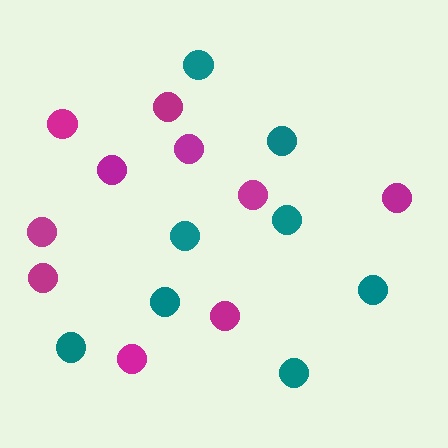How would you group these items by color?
There are 2 groups: one group of magenta circles (10) and one group of teal circles (8).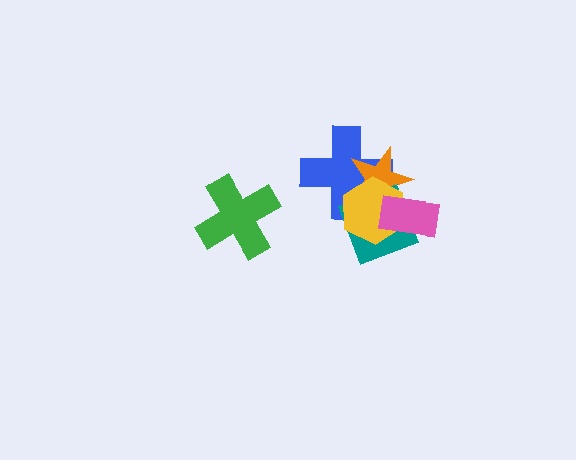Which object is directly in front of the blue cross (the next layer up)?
The orange star is directly in front of the blue cross.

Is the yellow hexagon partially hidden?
Yes, it is partially covered by another shape.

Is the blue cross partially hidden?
Yes, it is partially covered by another shape.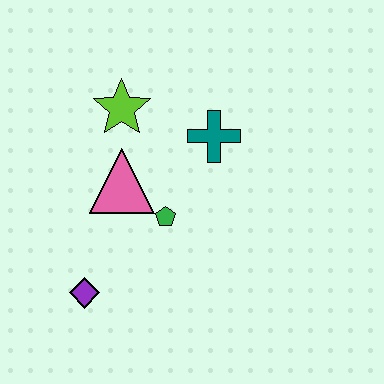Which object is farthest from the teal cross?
The purple diamond is farthest from the teal cross.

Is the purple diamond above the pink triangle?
No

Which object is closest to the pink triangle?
The green pentagon is closest to the pink triangle.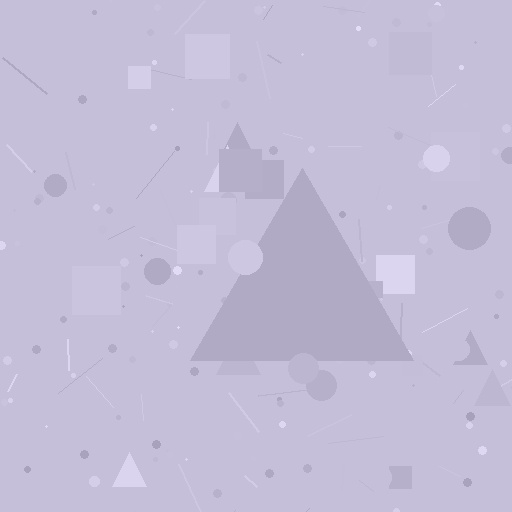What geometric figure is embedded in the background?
A triangle is embedded in the background.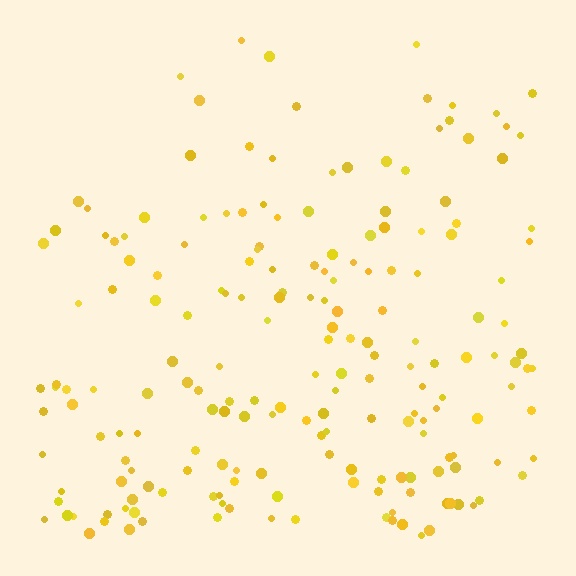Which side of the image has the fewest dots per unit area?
The top.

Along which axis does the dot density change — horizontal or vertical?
Vertical.